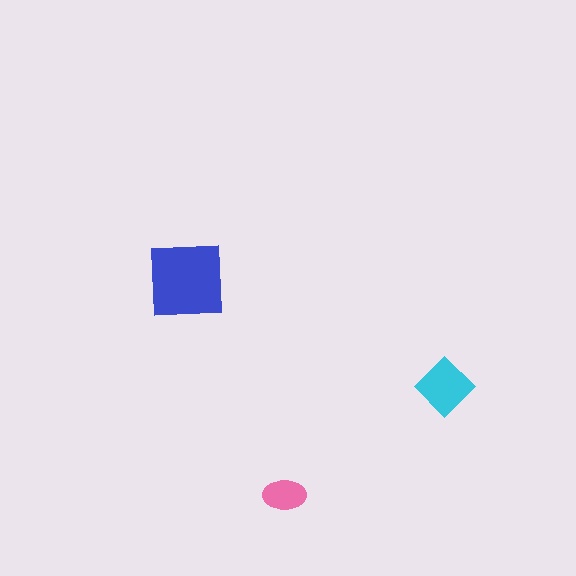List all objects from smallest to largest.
The pink ellipse, the cyan diamond, the blue square.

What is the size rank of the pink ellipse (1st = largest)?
3rd.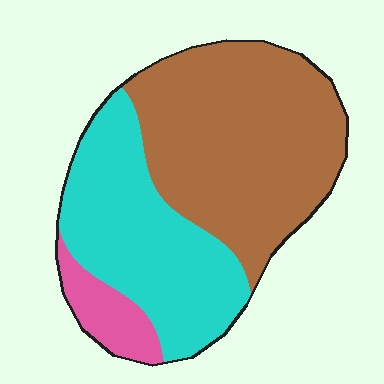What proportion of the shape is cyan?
Cyan takes up about three eighths (3/8) of the shape.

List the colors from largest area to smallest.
From largest to smallest: brown, cyan, pink.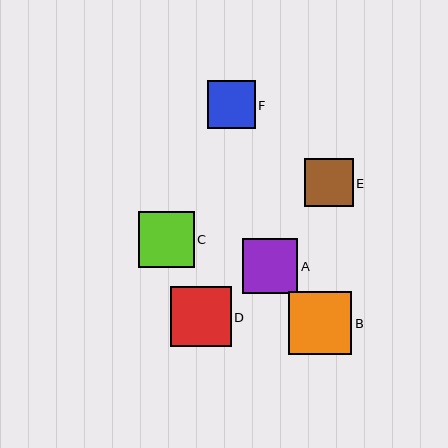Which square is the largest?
Square B is the largest with a size of approximately 63 pixels.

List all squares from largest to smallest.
From largest to smallest: B, D, C, A, E, F.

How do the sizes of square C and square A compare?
Square C and square A are approximately the same size.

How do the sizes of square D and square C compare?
Square D and square C are approximately the same size.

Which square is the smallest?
Square F is the smallest with a size of approximately 48 pixels.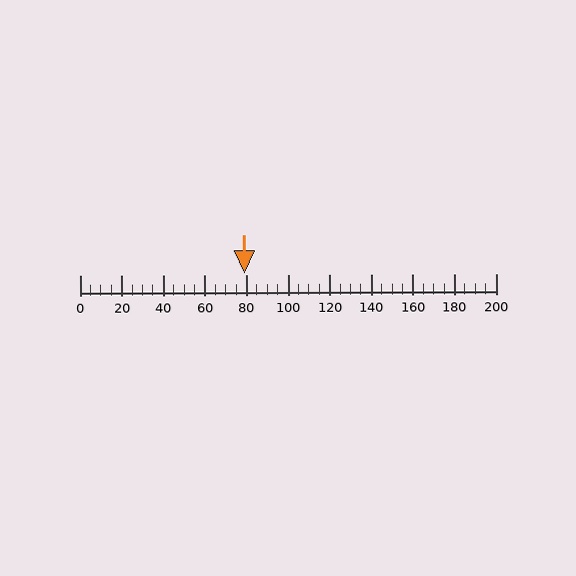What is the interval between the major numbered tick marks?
The major tick marks are spaced 20 units apart.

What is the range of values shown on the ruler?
The ruler shows values from 0 to 200.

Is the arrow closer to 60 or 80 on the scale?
The arrow is closer to 80.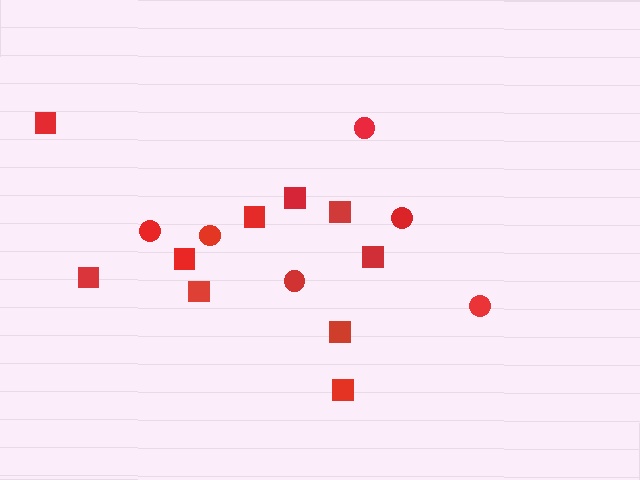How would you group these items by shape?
There are 2 groups: one group of squares (10) and one group of circles (6).